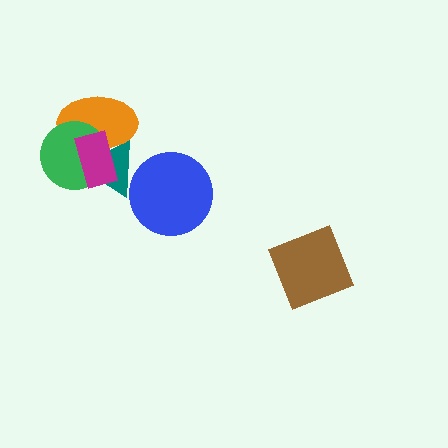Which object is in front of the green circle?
The magenta rectangle is in front of the green circle.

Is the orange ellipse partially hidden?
Yes, it is partially covered by another shape.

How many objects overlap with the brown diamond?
0 objects overlap with the brown diamond.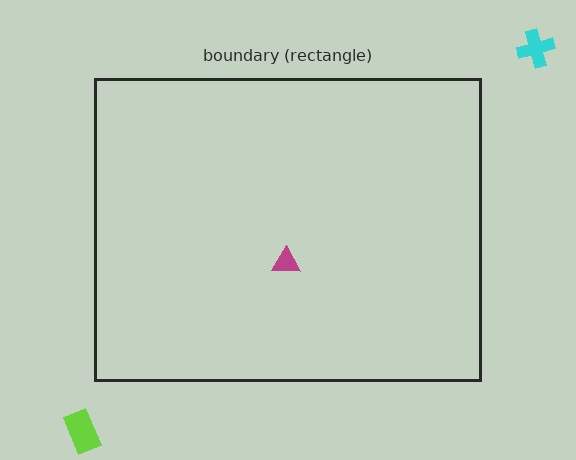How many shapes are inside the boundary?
1 inside, 2 outside.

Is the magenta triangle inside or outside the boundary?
Inside.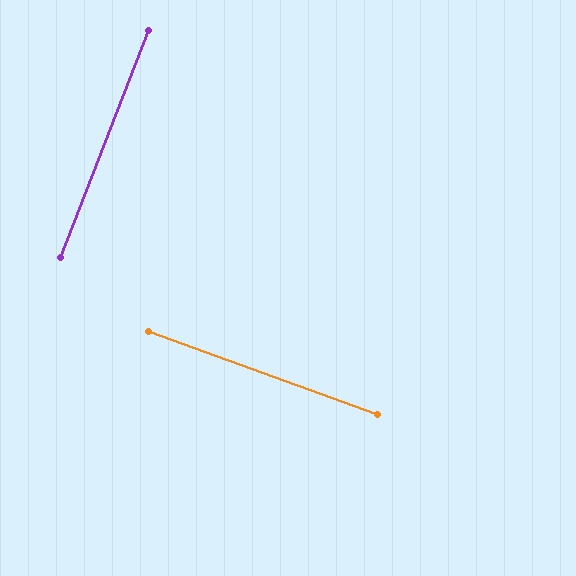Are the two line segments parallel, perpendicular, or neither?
Perpendicular — they meet at approximately 89°.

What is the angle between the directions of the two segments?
Approximately 89 degrees.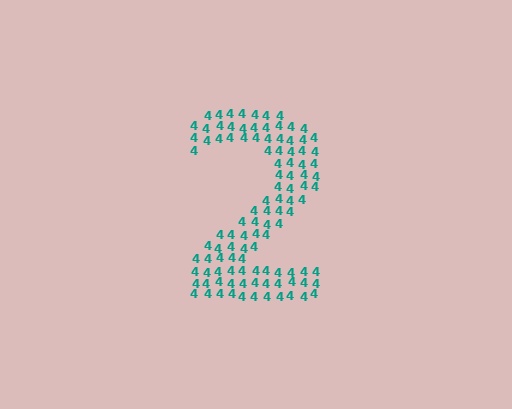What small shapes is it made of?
It is made of small digit 4's.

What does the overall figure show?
The overall figure shows the digit 2.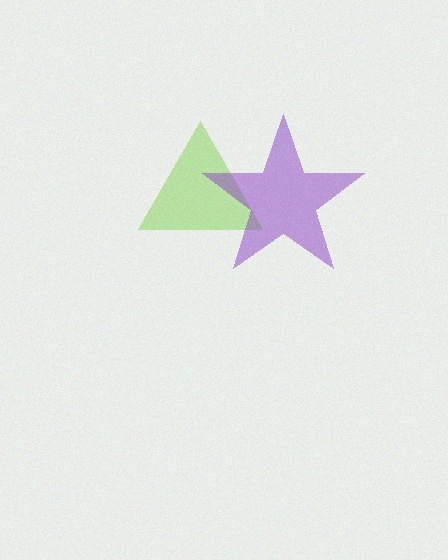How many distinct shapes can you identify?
There are 2 distinct shapes: a lime triangle, a purple star.